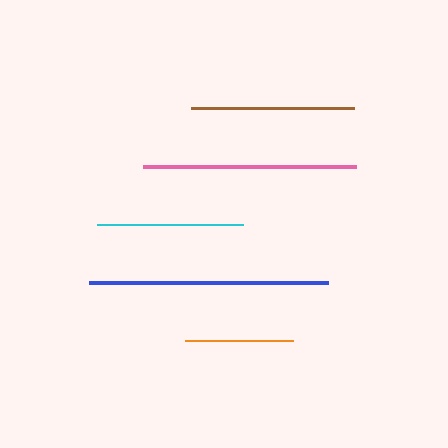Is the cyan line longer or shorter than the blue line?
The blue line is longer than the cyan line.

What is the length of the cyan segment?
The cyan segment is approximately 146 pixels long.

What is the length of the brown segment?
The brown segment is approximately 163 pixels long.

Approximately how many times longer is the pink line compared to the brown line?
The pink line is approximately 1.3 times the length of the brown line.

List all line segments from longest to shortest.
From longest to shortest: blue, pink, brown, cyan, orange.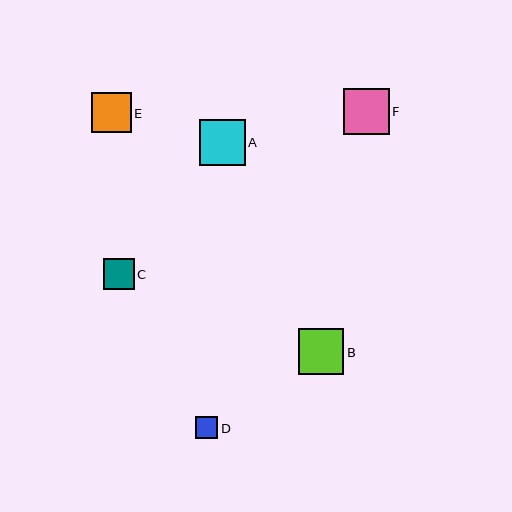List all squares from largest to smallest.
From largest to smallest: F, A, B, E, C, D.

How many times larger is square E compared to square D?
Square E is approximately 1.8 times the size of square D.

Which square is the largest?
Square F is the largest with a size of approximately 46 pixels.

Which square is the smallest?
Square D is the smallest with a size of approximately 22 pixels.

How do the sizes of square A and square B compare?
Square A and square B are approximately the same size.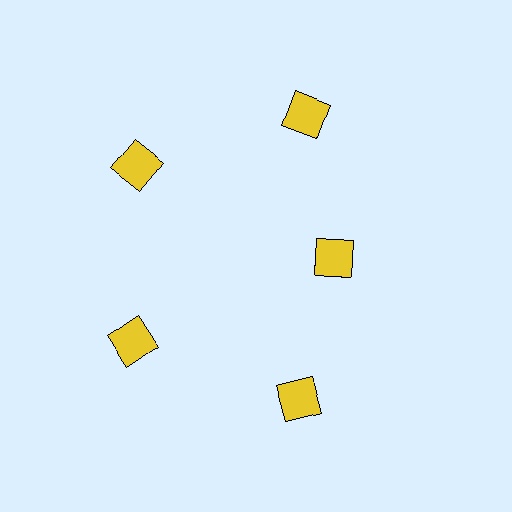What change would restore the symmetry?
The symmetry would be restored by moving it outward, back onto the ring so that all 5 squares sit at equal angles and equal distance from the center.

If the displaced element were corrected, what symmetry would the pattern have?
It would have 5-fold rotational symmetry — the pattern would map onto itself every 72 degrees.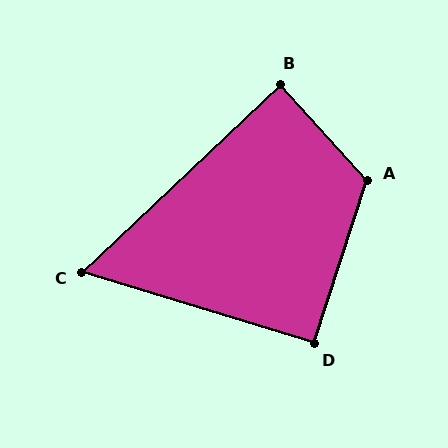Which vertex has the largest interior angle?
A, at approximately 120 degrees.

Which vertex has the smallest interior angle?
C, at approximately 60 degrees.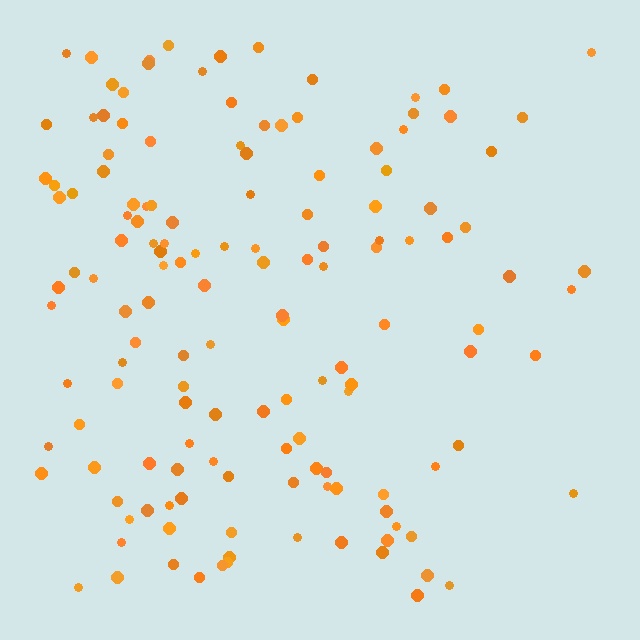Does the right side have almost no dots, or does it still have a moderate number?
Still a moderate number, just noticeably fewer than the left.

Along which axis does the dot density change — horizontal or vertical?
Horizontal.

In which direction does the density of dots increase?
From right to left, with the left side densest.